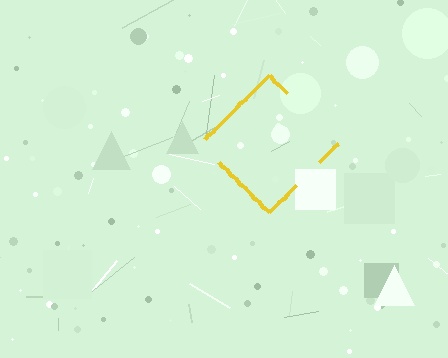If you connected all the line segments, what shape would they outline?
They would outline a diamond.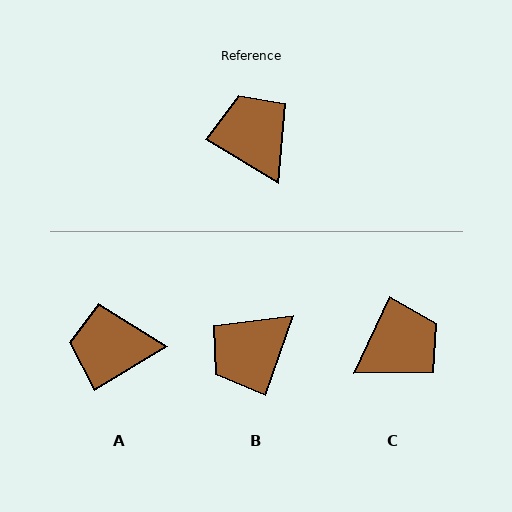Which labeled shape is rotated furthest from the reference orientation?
B, about 103 degrees away.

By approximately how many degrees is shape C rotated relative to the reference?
Approximately 83 degrees clockwise.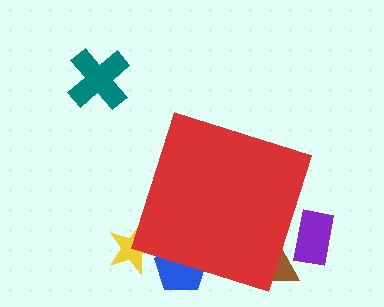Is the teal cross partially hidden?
No, the teal cross is fully visible.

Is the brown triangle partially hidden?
Yes, the brown triangle is partially hidden behind the red diamond.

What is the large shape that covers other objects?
A red diamond.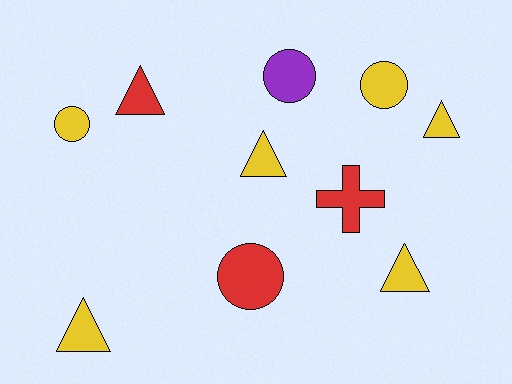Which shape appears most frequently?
Triangle, with 5 objects.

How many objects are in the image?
There are 10 objects.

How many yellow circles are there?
There are 2 yellow circles.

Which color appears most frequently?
Yellow, with 6 objects.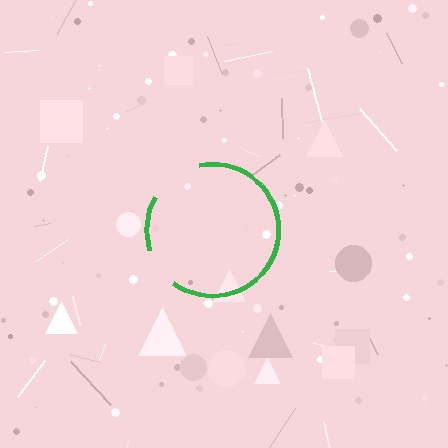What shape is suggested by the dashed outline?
The dashed outline suggests a circle.